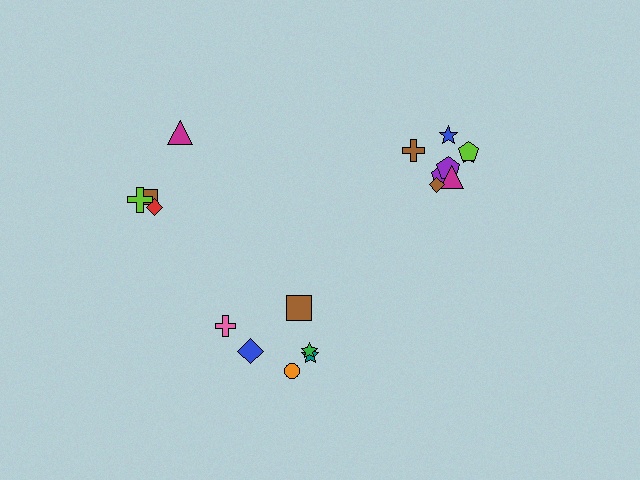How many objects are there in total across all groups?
There are 18 objects.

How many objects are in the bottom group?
There are 6 objects.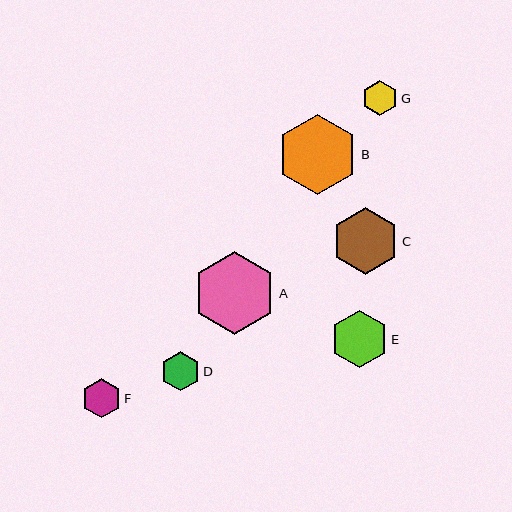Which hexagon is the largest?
Hexagon A is the largest with a size of approximately 83 pixels.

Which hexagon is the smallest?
Hexagon G is the smallest with a size of approximately 35 pixels.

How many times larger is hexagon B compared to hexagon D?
Hexagon B is approximately 2.1 times the size of hexagon D.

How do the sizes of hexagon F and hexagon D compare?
Hexagon F and hexagon D are approximately the same size.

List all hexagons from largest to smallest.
From largest to smallest: A, B, C, E, F, D, G.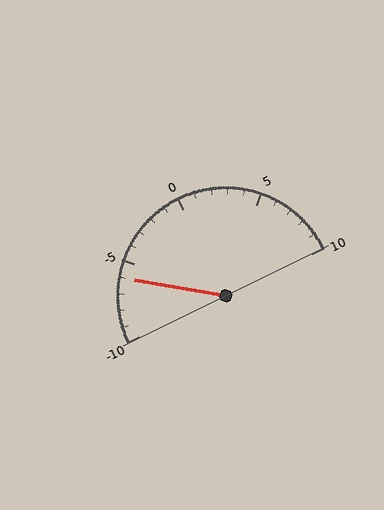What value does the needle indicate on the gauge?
The needle indicates approximately -6.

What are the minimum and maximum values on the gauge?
The gauge ranges from -10 to 10.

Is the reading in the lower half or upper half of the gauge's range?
The reading is in the lower half of the range (-10 to 10).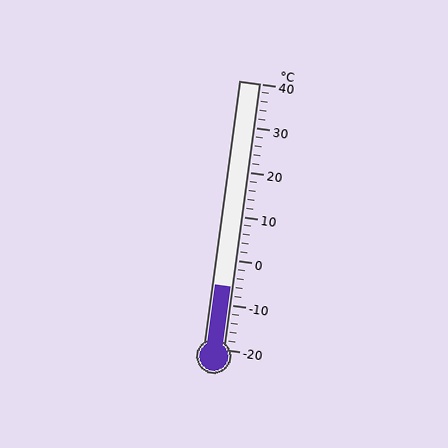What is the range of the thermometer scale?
The thermometer scale ranges from -20°C to 40°C.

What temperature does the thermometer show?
The thermometer shows approximately -6°C.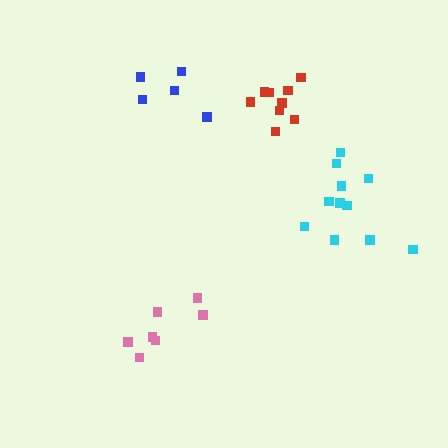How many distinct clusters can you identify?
There are 4 distinct clusters.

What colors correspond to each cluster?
The clusters are colored: pink, cyan, blue, red.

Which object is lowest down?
The pink cluster is bottommost.